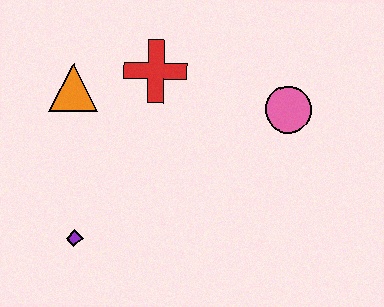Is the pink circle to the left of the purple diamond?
No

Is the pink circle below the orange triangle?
Yes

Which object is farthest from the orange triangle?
The pink circle is farthest from the orange triangle.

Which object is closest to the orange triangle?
The red cross is closest to the orange triangle.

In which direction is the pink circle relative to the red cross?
The pink circle is to the right of the red cross.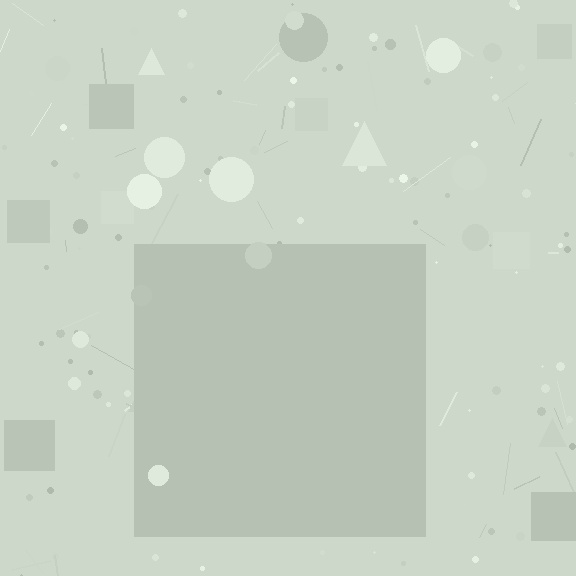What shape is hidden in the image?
A square is hidden in the image.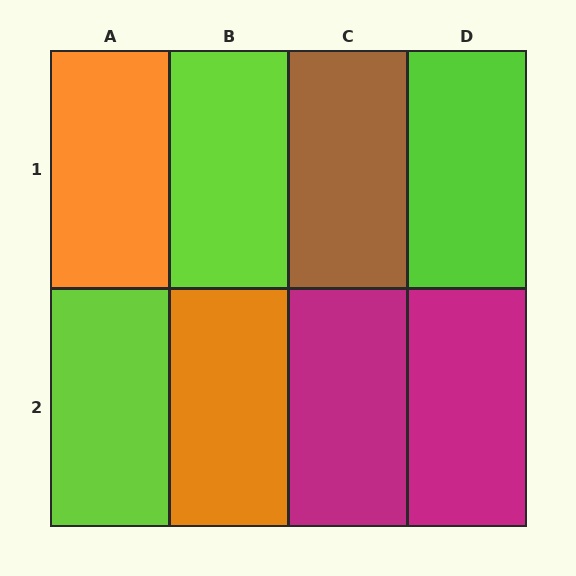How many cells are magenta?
2 cells are magenta.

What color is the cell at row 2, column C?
Magenta.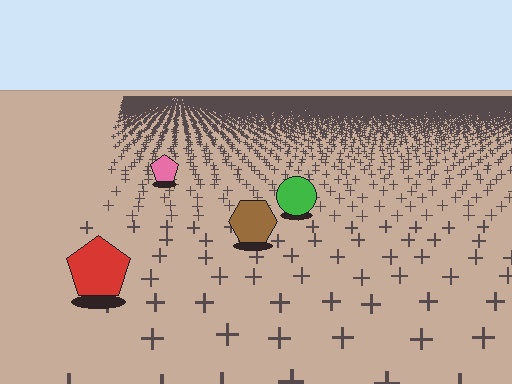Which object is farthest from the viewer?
The pink pentagon is farthest from the viewer. It appears smaller and the ground texture around it is denser.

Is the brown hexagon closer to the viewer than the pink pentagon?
Yes. The brown hexagon is closer — you can tell from the texture gradient: the ground texture is coarser near it.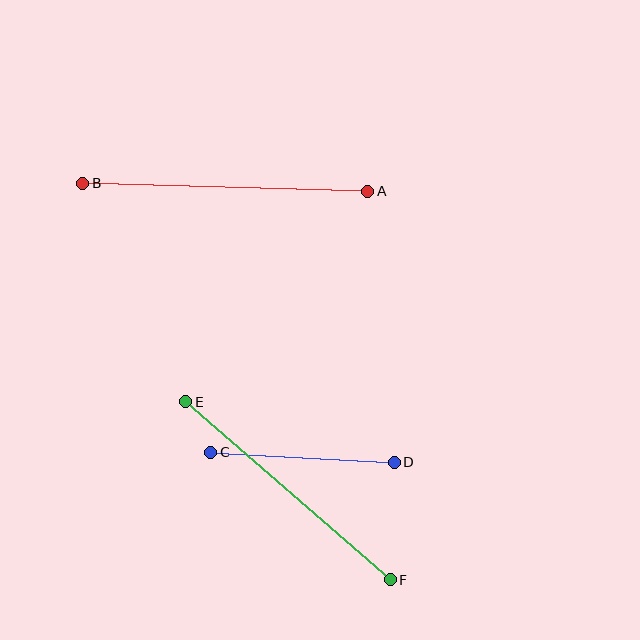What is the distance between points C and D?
The distance is approximately 184 pixels.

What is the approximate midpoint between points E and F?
The midpoint is at approximately (288, 491) pixels.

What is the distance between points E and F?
The distance is approximately 271 pixels.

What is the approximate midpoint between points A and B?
The midpoint is at approximately (225, 187) pixels.